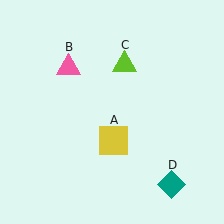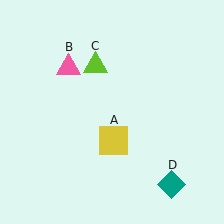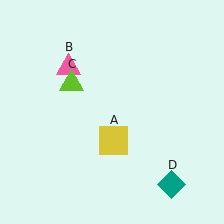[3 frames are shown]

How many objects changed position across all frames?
1 object changed position: lime triangle (object C).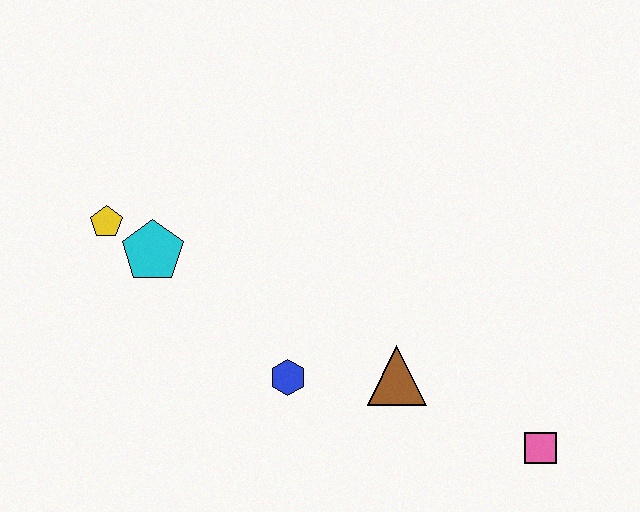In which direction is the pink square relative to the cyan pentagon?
The pink square is to the right of the cyan pentagon.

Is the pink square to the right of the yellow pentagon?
Yes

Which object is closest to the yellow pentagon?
The cyan pentagon is closest to the yellow pentagon.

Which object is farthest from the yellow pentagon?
The pink square is farthest from the yellow pentagon.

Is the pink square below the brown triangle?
Yes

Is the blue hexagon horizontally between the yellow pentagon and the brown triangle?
Yes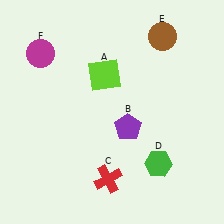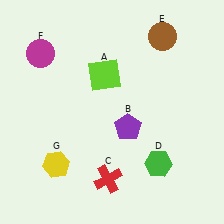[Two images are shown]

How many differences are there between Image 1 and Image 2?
There is 1 difference between the two images.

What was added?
A yellow hexagon (G) was added in Image 2.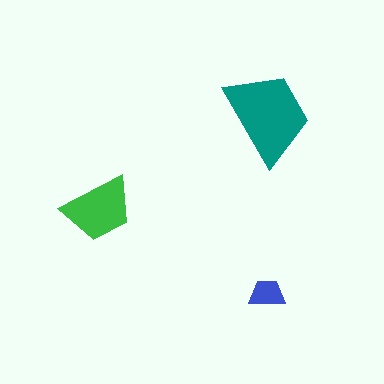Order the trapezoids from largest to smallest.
the teal one, the green one, the blue one.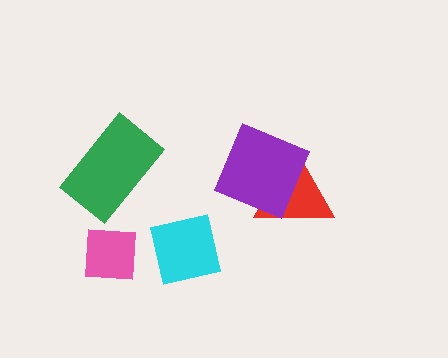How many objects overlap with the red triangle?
1 object overlaps with the red triangle.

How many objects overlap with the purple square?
1 object overlaps with the purple square.